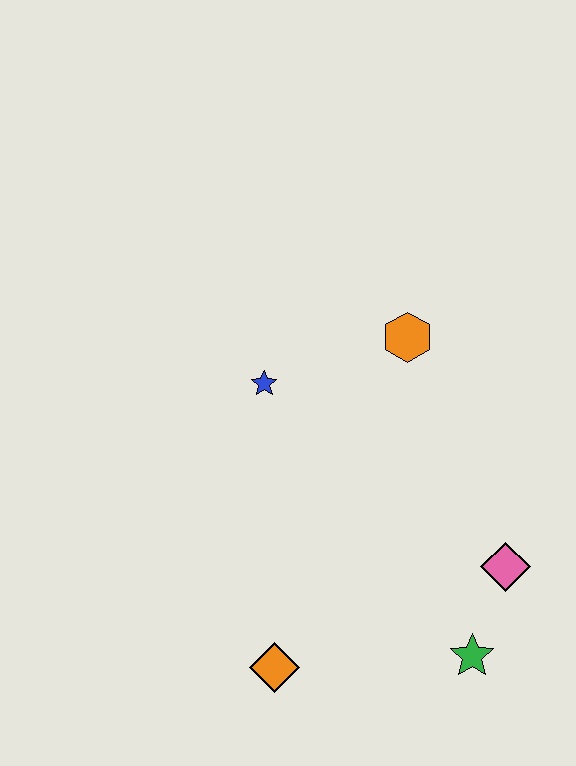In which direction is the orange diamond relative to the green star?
The orange diamond is to the left of the green star.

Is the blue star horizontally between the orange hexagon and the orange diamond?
No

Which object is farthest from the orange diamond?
The orange hexagon is farthest from the orange diamond.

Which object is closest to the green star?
The pink diamond is closest to the green star.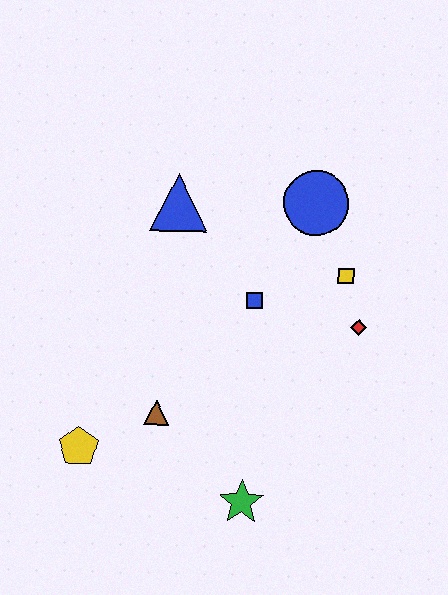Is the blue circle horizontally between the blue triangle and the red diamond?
Yes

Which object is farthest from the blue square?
The yellow pentagon is farthest from the blue square.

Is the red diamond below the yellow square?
Yes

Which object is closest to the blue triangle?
The blue square is closest to the blue triangle.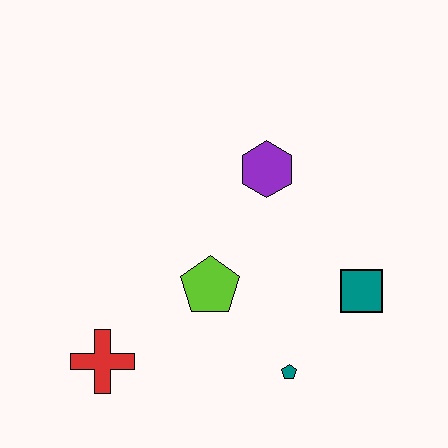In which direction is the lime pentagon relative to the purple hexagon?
The lime pentagon is below the purple hexagon.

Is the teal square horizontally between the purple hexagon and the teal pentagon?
No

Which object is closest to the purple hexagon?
The lime pentagon is closest to the purple hexagon.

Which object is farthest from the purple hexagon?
The red cross is farthest from the purple hexagon.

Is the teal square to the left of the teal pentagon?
No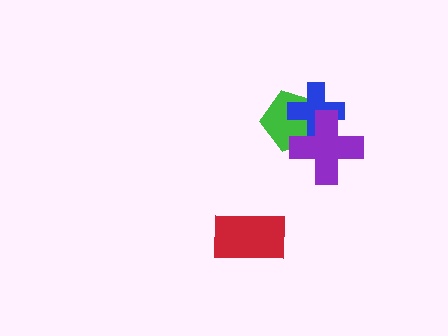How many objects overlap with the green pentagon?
2 objects overlap with the green pentagon.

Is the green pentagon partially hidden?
Yes, it is partially covered by another shape.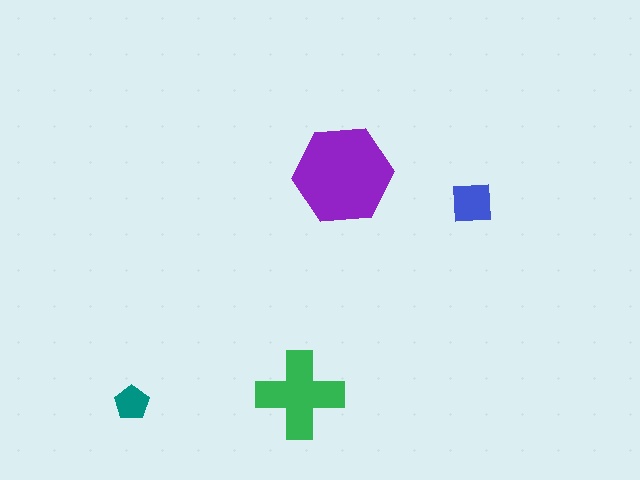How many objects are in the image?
There are 4 objects in the image.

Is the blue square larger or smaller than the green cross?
Smaller.